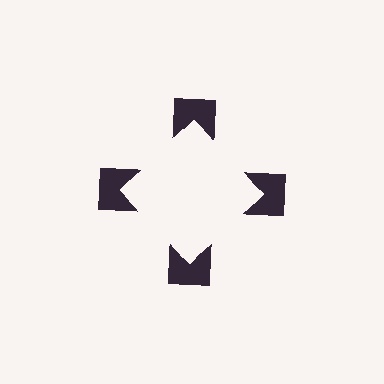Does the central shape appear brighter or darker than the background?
It typically appears slightly brighter than the background, even though no actual brightness change is drawn.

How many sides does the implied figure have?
4 sides.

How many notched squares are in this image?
There are 4 — one at each vertex of the illusory square.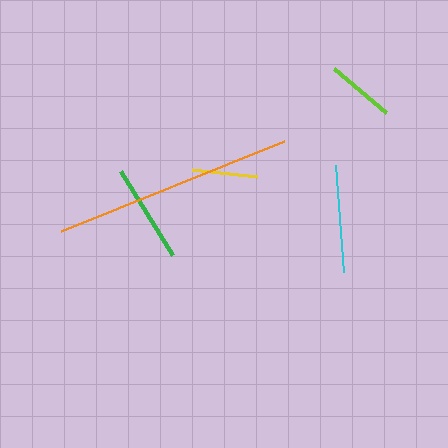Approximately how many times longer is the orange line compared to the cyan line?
The orange line is approximately 2.2 times the length of the cyan line.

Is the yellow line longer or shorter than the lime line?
The lime line is longer than the yellow line.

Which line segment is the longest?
The orange line is the longest at approximately 241 pixels.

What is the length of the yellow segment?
The yellow segment is approximately 65 pixels long.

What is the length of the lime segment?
The lime segment is approximately 68 pixels long.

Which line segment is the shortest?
The yellow line is the shortest at approximately 65 pixels.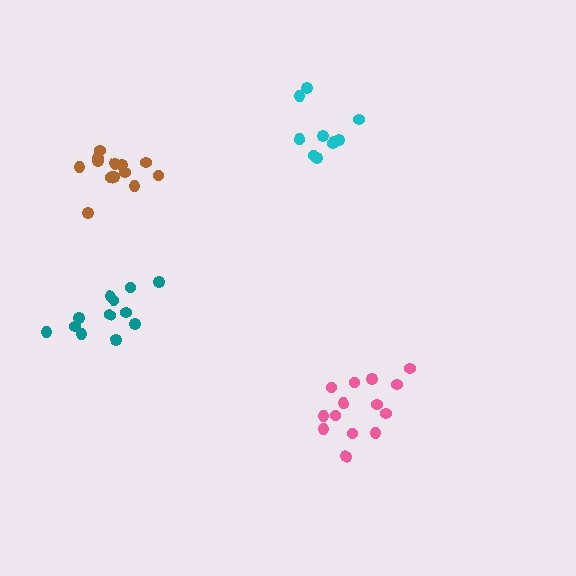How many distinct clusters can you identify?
There are 4 distinct clusters.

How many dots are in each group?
Group 1: 14 dots, Group 2: 12 dots, Group 3: 13 dots, Group 4: 11 dots (50 total).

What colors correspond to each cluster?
The clusters are colored: pink, teal, brown, cyan.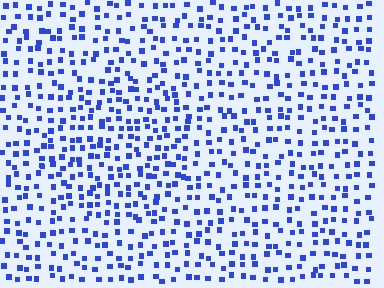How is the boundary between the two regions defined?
The boundary is defined by a change in element density (approximately 1.4x ratio). All elements are the same color, size, and shape.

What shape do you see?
I see a circle.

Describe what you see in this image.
The image contains small blue elements arranged at two different densities. A circle-shaped region is visible where the elements are more densely packed than the surrounding area.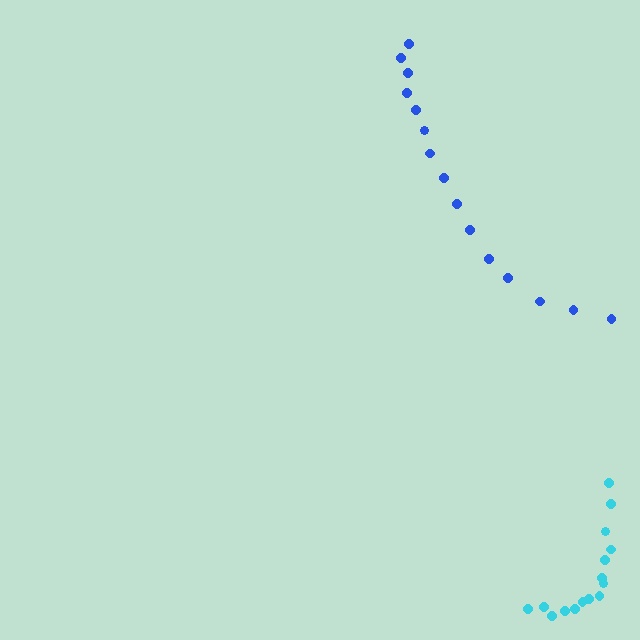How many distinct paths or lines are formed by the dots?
There are 2 distinct paths.